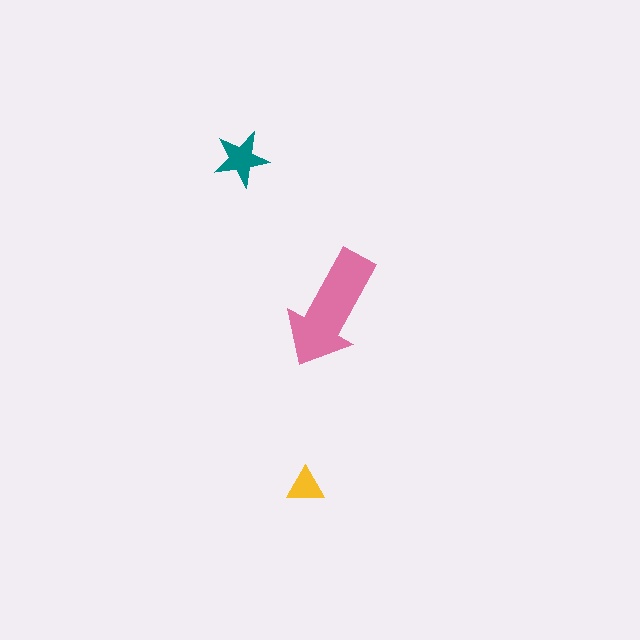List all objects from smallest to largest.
The yellow triangle, the teal star, the pink arrow.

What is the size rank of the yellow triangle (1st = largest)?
3rd.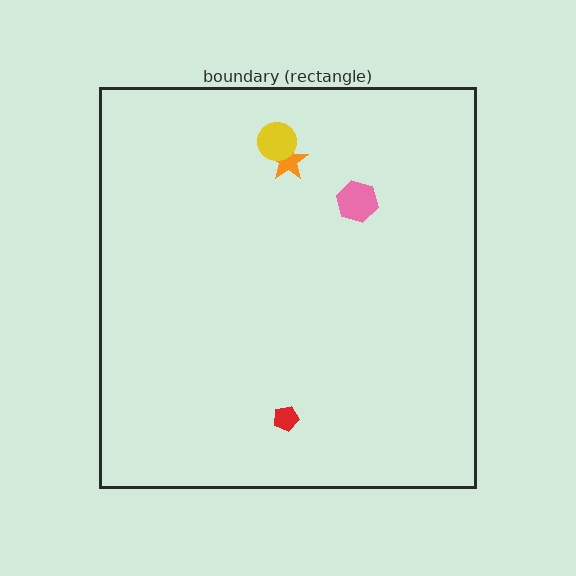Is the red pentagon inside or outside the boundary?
Inside.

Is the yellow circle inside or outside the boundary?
Inside.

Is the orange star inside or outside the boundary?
Inside.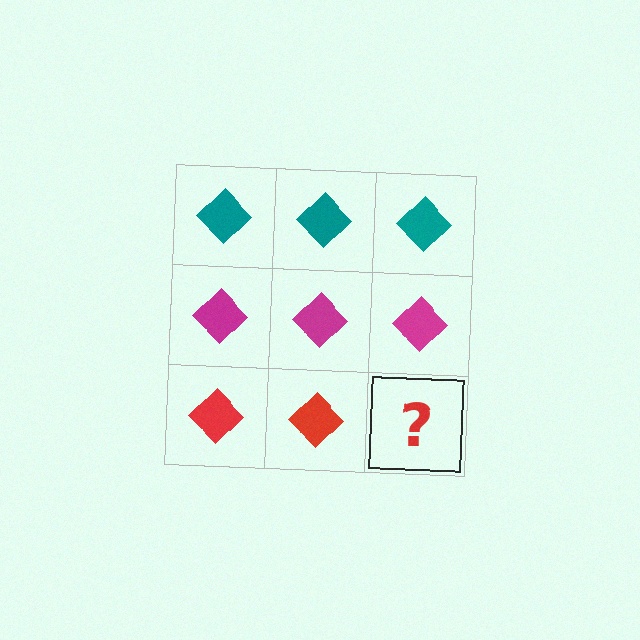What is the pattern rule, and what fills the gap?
The rule is that each row has a consistent color. The gap should be filled with a red diamond.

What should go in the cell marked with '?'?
The missing cell should contain a red diamond.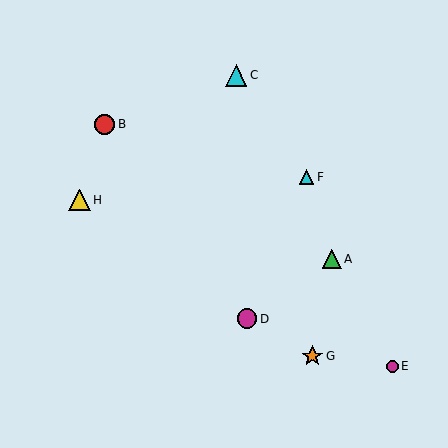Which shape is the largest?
The yellow triangle (labeled H) is the largest.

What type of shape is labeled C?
Shape C is a cyan triangle.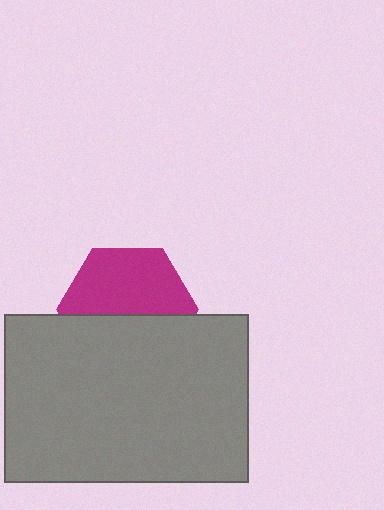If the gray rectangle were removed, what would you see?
You would see the complete magenta hexagon.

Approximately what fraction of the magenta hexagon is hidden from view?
Roughly 46% of the magenta hexagon is hidden behind the gray rectangle.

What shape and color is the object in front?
The object in front is a gray rectangle.